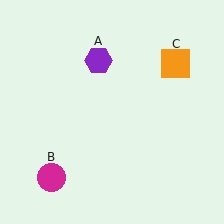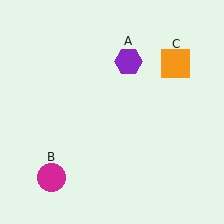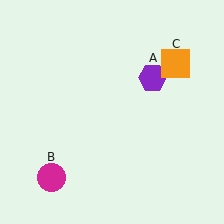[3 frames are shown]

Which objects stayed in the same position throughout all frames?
Magenta circle (object B) and orange square (object C) remained stationary.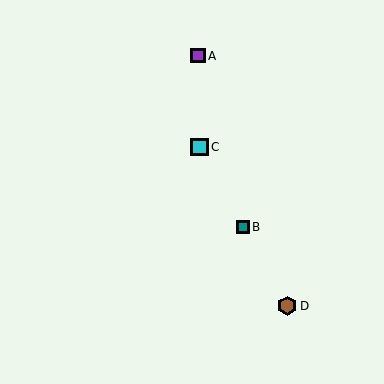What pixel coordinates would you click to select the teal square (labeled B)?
Click at (243, 227) to select the teal square B.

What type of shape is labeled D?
Shape D is a brown hexagon.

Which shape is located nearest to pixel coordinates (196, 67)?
The purple square (labeled A) at (198, 56) is nearest to that location.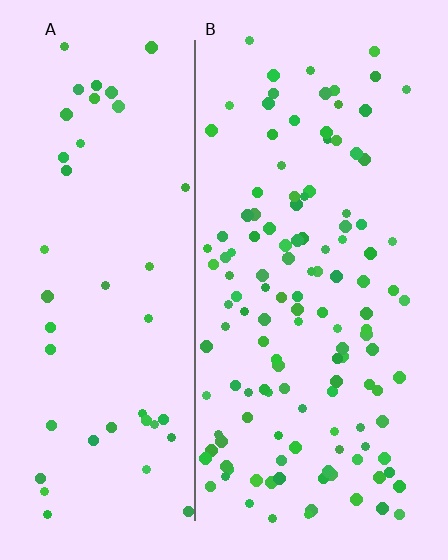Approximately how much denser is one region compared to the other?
Approximately 2.8× — region B over region A.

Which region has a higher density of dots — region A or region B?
B (the right).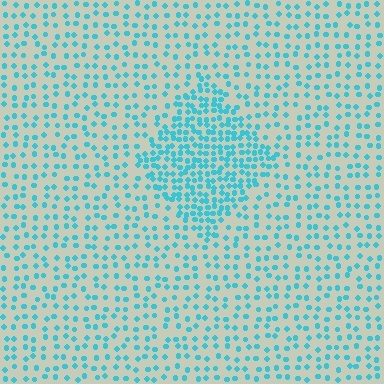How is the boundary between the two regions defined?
The boundary is defined by a change in element density (approximately 2.2x ratio). All elements are the same color, size, and shape.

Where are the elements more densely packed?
The elements are more densely packed inside the diamond boundary.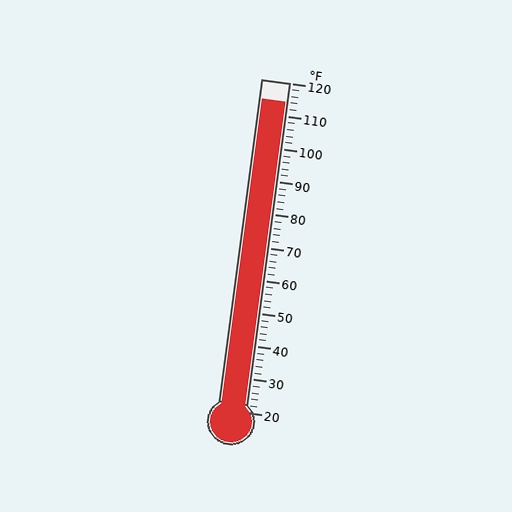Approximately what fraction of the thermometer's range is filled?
The thermometer is filled to approximately 95% of its range.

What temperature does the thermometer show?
The thermometer shows approximately 114°F.